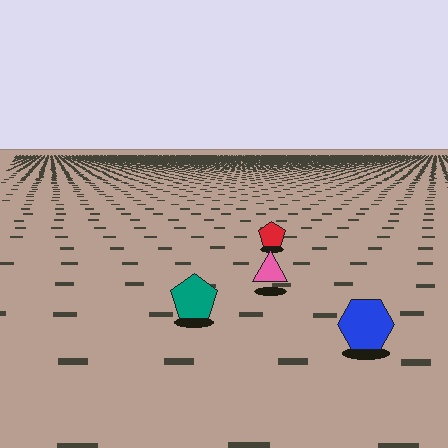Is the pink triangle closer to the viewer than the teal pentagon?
No. The teal pentagon is closer — you can tell from the texture gradient: the ground texture is coarser near it.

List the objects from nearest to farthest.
From nearest to farthest: the blue hexagon, the teal pentagon, the pink triangle, the red pentagon.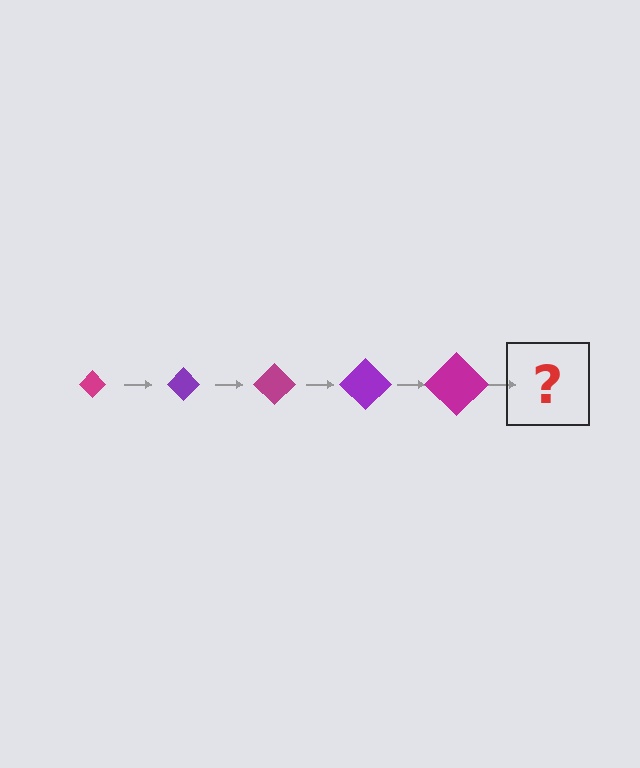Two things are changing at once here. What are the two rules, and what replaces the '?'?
The two rules are that the diamond grows larger each step and the color cycles through magenta and purple. The '?' should be a purple diamond, larger than the previous one.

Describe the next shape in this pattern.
It should be a purple diamond, larger than the previous one.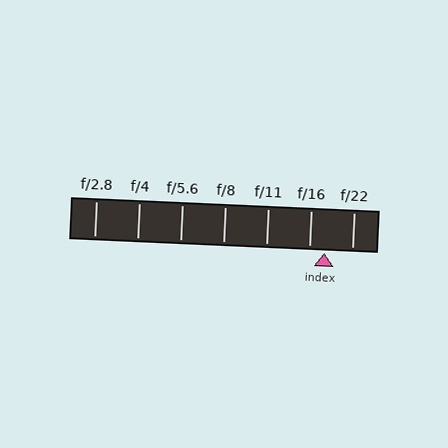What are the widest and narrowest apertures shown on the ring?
The widest aperture shown is f/2.8 and the narrowest is f/22.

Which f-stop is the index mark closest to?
The index mark is closest to f/16.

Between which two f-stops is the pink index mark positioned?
The index mark is between f/16 and f/22.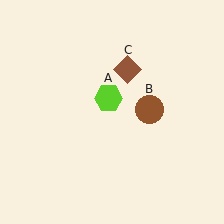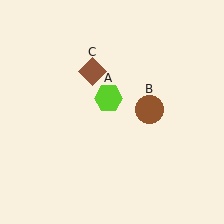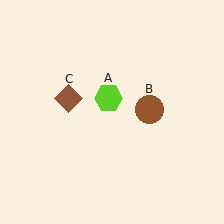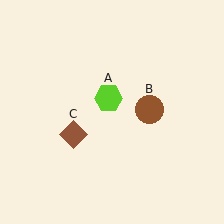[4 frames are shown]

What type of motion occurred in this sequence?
The brown diamond (object C) rotated counterclockwise around the center of the scene.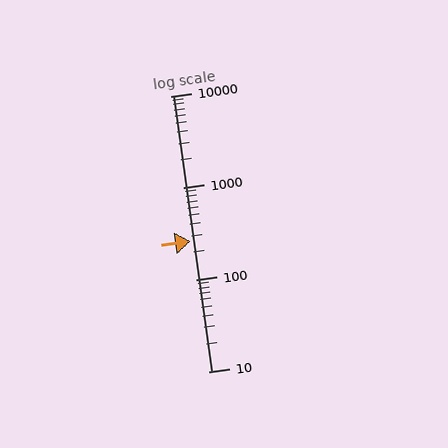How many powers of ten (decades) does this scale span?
The scale spans 3 decades, from 10 to 10000.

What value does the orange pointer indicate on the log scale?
The pointer indicates approximately 260.